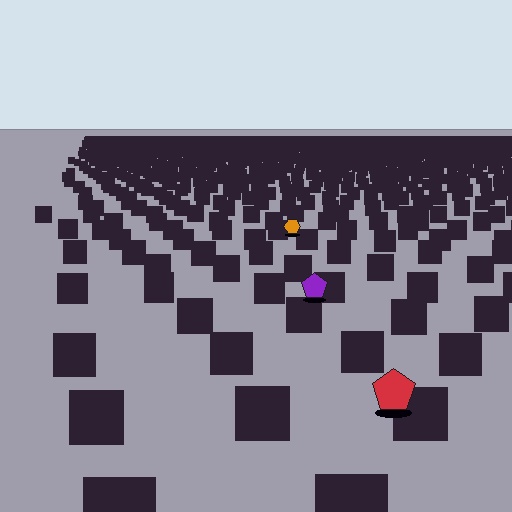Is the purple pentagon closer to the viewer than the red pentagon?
No. The red pentagon is closer — you can tell from the texture gradient: the ground texture is coarser near it.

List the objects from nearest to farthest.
From nearest to farthest: the red pentagon, the purple pentagon, the orange hexagon.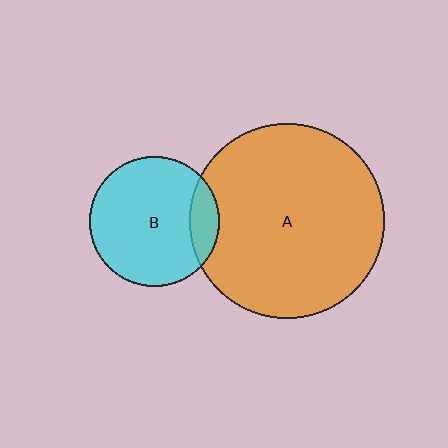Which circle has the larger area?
Circle A (orange).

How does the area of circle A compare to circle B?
Approximately 2.3 times.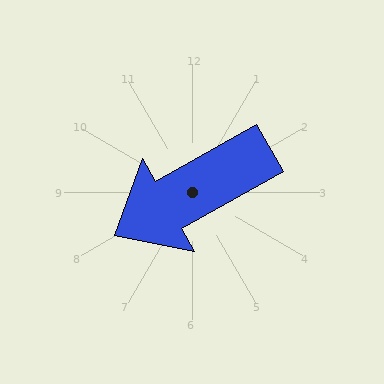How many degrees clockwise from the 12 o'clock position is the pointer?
Approximately 241 degrees.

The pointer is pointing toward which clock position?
Roughly 8 o'clock.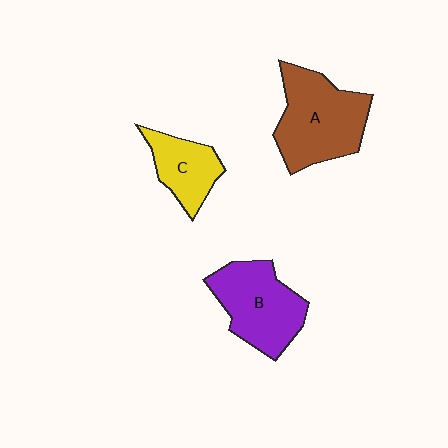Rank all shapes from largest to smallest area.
From largest to smallest: A (brown), B (purple), C (yellow).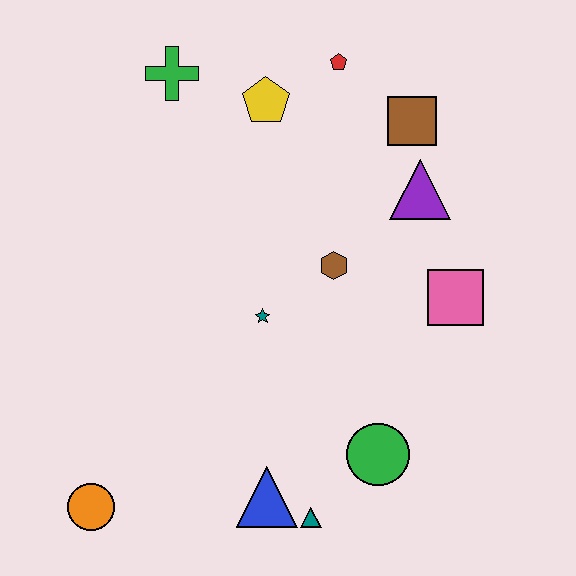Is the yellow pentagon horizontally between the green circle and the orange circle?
Yes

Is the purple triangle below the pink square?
No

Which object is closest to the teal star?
The brown hexagon is closest to the teal star.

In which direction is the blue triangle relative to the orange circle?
The blue triangle is to the right of the orange circle.